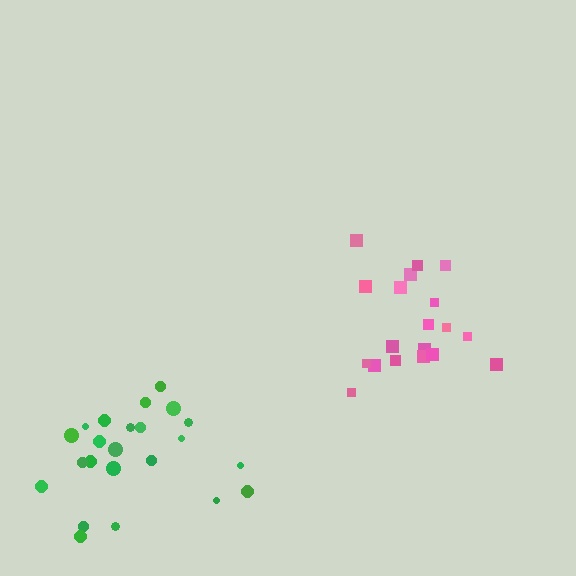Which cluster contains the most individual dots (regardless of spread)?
Green (23).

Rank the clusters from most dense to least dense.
pink, green.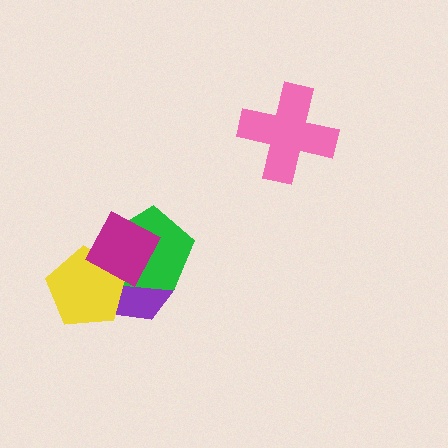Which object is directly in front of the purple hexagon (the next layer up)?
The green pentagon is directly in front of the purple hexagon.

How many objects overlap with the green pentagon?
3 objects overlap with the green pentagon.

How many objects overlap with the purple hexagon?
3 objects overlap with the purple hexagon.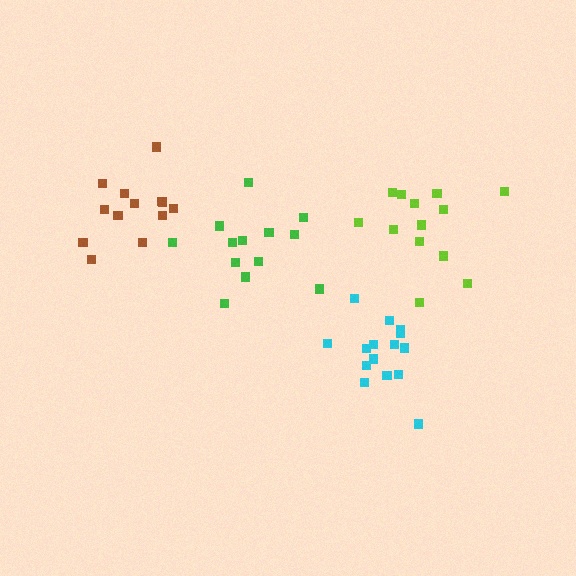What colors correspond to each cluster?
The clusters are colored: lime, cyan, green, brown.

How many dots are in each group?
Group 1: 13 dots, Group 2: 15 dots, Group 3: 13 dots, Group 4: 13 dots (54 total).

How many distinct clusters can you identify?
There are 4 distinct clusters.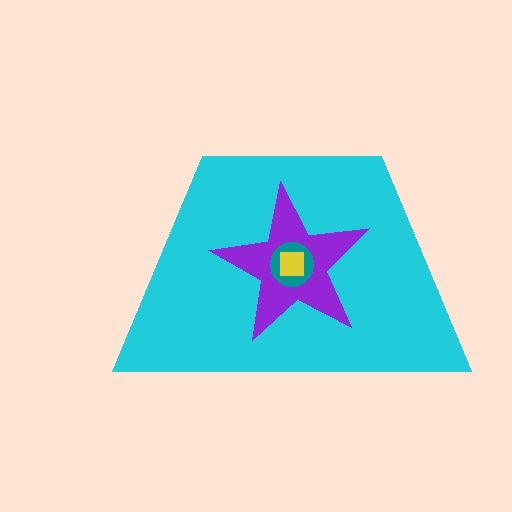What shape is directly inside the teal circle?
The yellow square.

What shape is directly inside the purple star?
The teal circle.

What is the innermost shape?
The yellow square.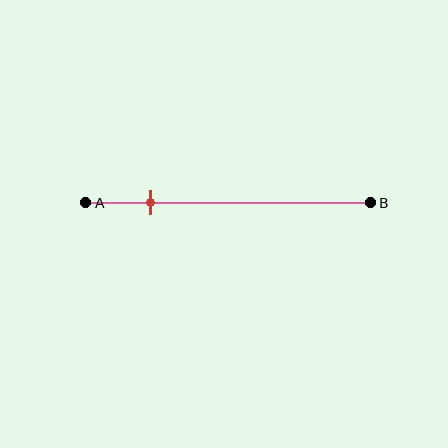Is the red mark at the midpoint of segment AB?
No, the mark is at about 25% from A, not at the 50% midpoint.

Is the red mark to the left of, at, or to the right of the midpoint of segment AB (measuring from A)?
The red mark is to the left of the midpoint of segment AB.